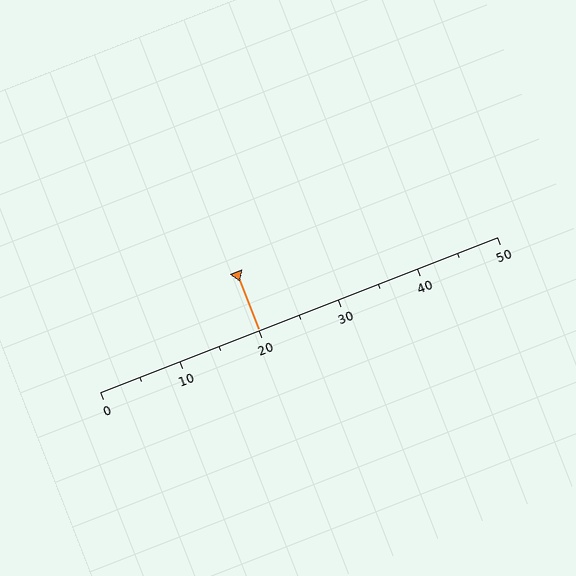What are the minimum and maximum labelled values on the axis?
The axis runs from 0 to 50.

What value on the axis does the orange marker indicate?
The marker indicates approximately 20.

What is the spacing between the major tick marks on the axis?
The major ticks are spaced 10 apart.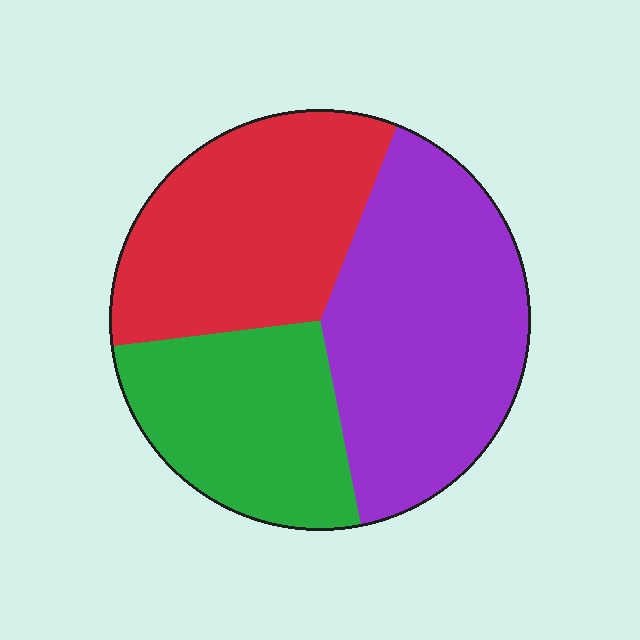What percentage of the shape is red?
Red takes up about one third (1/3) of the shape.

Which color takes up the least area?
Green, at roughly 25%.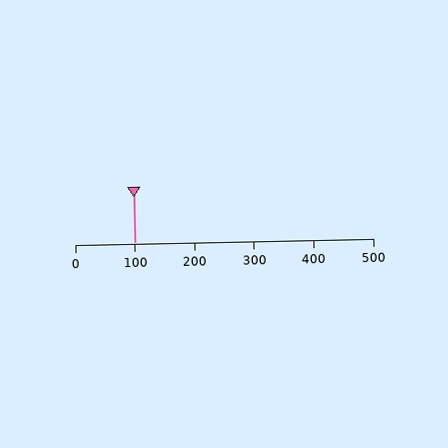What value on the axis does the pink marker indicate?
The marker indicates approximately 100.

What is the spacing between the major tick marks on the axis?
The major ticks are spaced 100 apart.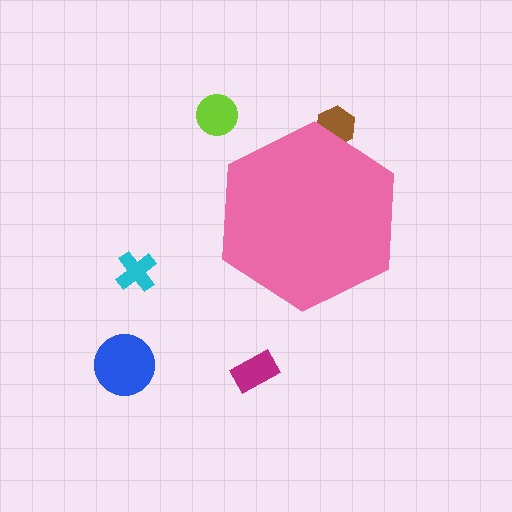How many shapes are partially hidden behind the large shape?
1 shape is partially hidden.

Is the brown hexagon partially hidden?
Yes, the brown hexagon is partially hidden behind the pink hexagon.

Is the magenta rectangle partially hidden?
No, the magenta rectangle is fully visible.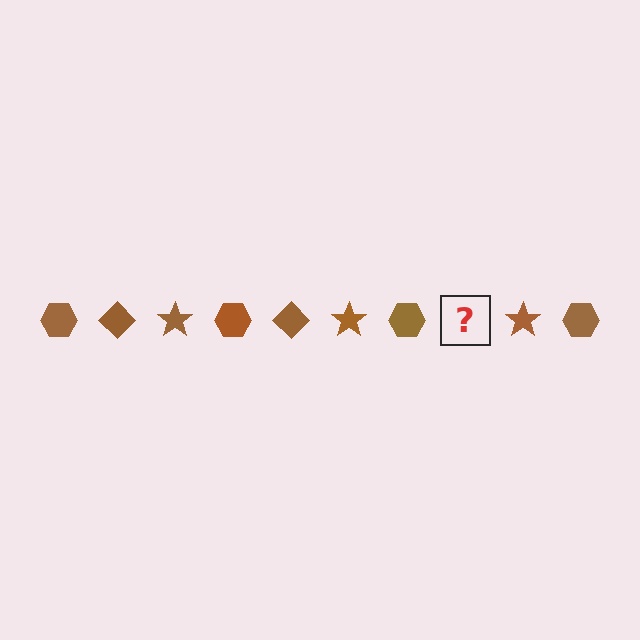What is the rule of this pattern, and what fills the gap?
The rule is that the pattern cycles through hexagon, diamond, star shapes in brown. The gap should be filled with a brown diamond.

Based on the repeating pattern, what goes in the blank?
The blank should be a brown diamond.